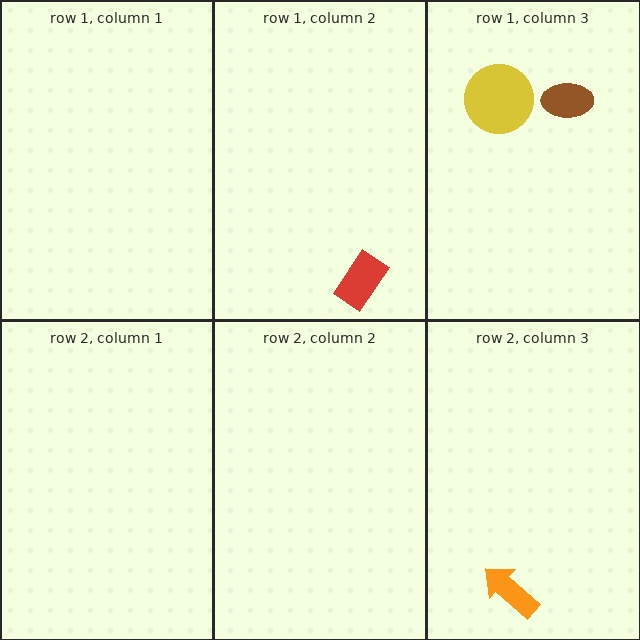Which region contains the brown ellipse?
The row 1, column 3 region.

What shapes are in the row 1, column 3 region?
The yellow circle, the brown ellipse.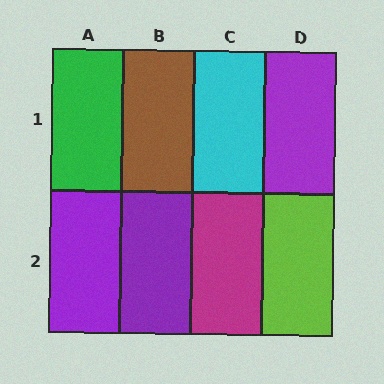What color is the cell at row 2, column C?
Magenta.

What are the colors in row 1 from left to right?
Green, brown, cyan, purple.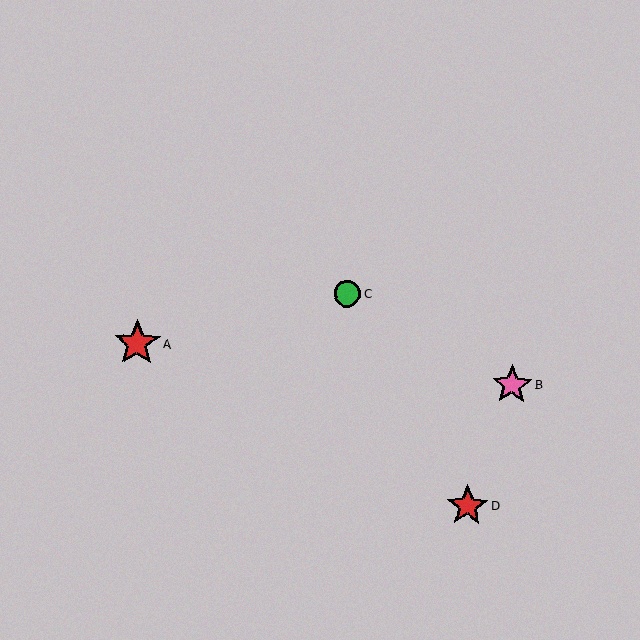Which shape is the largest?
The red star (labeled A) is the largest.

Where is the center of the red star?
The center of the red star is at (467, 506).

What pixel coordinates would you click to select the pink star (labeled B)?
Click at (512, 385) to select the pink star B.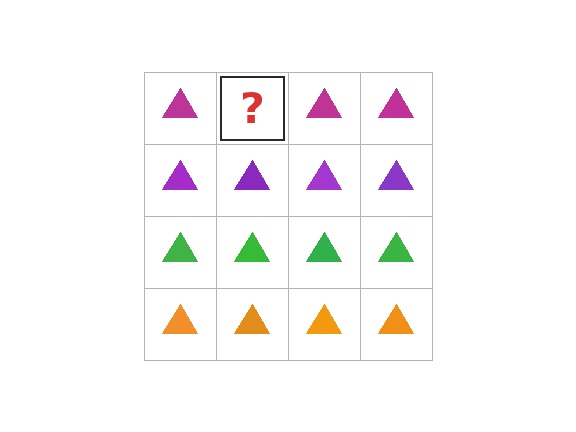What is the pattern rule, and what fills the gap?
The rule is that each row has a consistent color. The gap should be filled with a magenta triangle.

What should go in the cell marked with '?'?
The missing cell should contain a magenta triangle.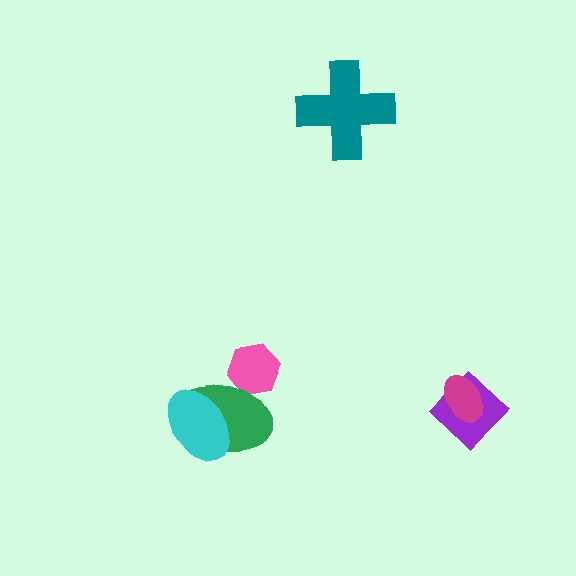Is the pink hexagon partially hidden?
Yes, it is partially covered by another shape.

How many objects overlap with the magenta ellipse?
1 object overlaps with the magenta ellipse.